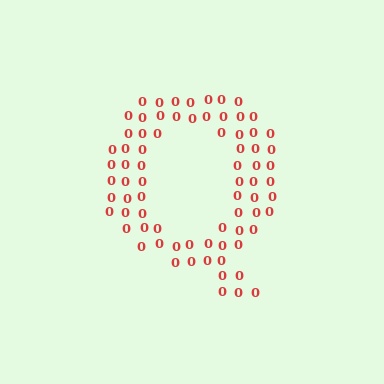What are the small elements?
The small elements are digit 0's.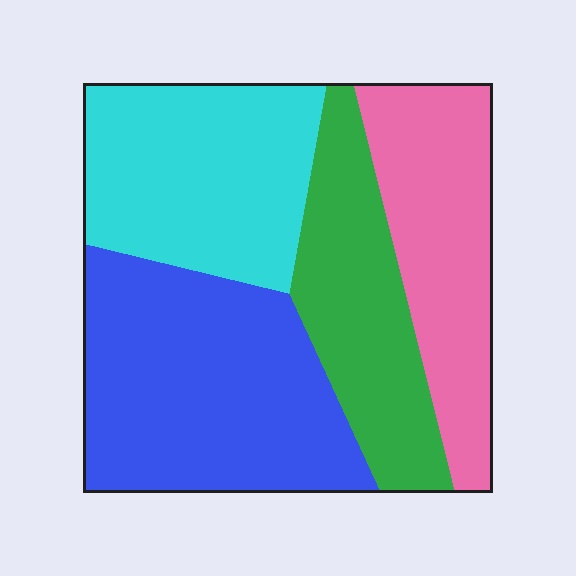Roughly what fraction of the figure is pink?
Pink takes up about one fifth (1/5) of the figure.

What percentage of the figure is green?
Green takes up between a sixth and a third of the figure.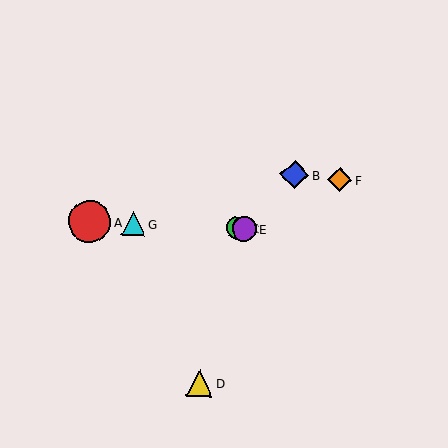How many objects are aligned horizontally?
4 objects (A, C, E, G) are aligned horizontally.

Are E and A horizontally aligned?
Yes, both are at y≈229.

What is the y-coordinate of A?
Object A is at y≈222.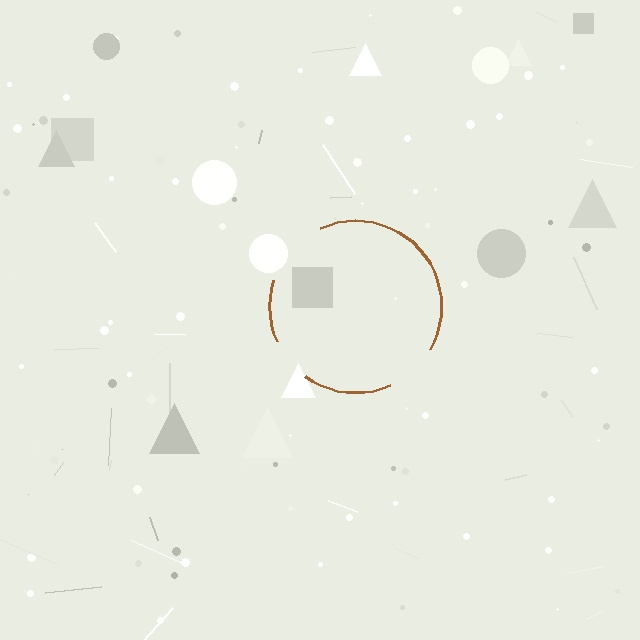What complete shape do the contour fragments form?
The contour fragments form a circle.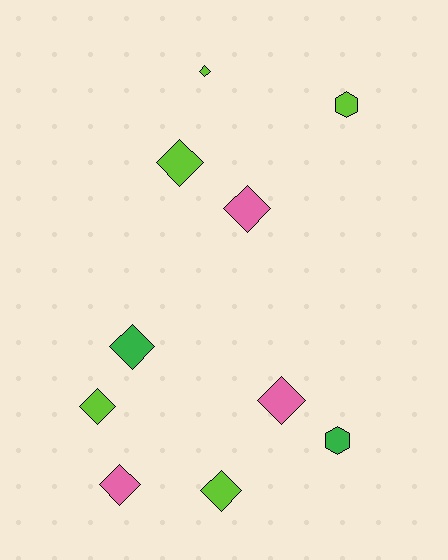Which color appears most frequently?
Lime, with 5 objects.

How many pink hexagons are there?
There are no pink hexagons.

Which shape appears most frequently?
Diamond, with 8 objects.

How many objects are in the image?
There are 10 objects.